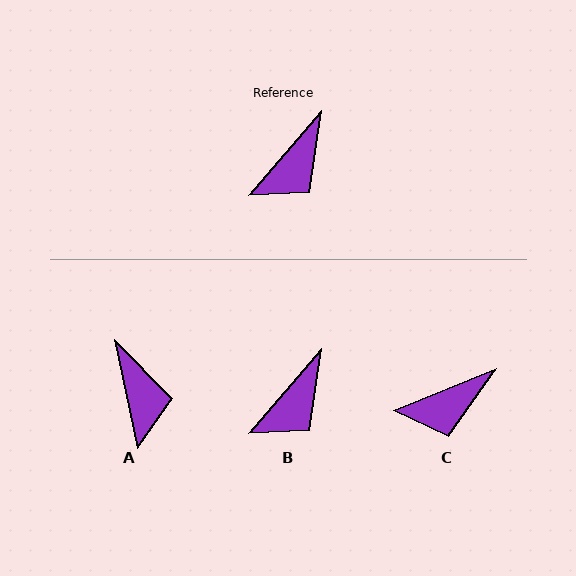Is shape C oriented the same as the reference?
No, it is off by about 27 degrees.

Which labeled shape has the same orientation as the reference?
B.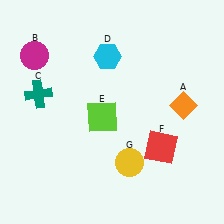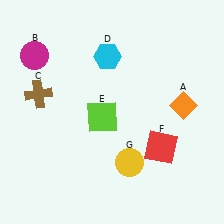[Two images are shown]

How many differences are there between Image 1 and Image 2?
There is 1 difference between the two images.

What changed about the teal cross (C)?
In Image 1, C is teal. In Image 2, it changed to brown.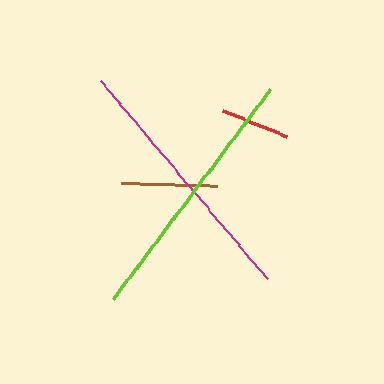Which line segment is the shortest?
The red line is the shortest at approximately 69 pixels.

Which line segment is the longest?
The lime line is the longest at approximately 262 pixels.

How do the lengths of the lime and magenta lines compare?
The lime and magenta lines are approximately the same length.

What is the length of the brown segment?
The brown segment is approximately 96 pixels long.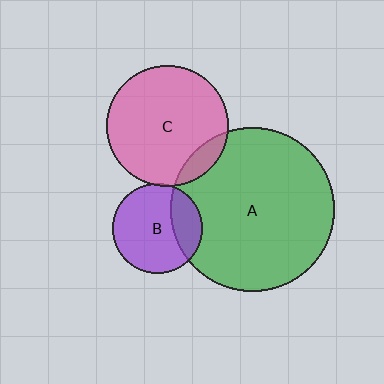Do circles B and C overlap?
Yes.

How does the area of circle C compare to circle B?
Approximately 1.8 times.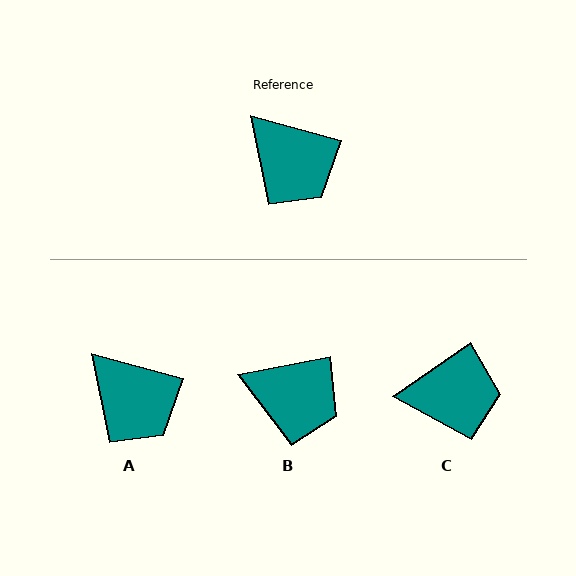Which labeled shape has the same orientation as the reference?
A.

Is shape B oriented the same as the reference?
No, it is off by about 26 degrees.